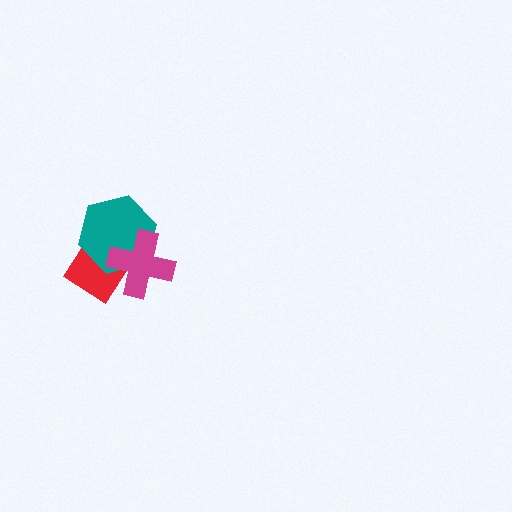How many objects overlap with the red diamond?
2 objects overlap with the red diamond.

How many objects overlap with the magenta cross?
2 objects overlap with the magenta cross.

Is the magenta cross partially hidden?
No, no other shape covers it.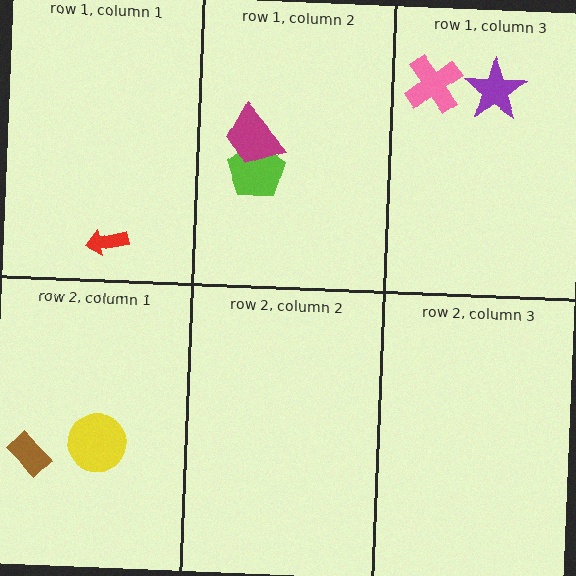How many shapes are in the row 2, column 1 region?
2.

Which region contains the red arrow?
The row 1, column 1 region.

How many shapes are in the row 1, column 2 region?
2.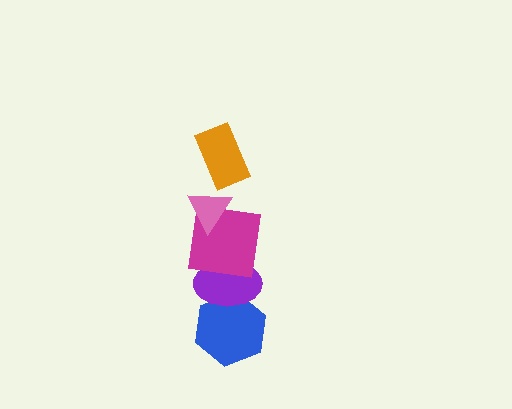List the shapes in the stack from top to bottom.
From top to bottom: the orange rectangle, the pink triangle, the magenta square, the purple ellipse, the blue hexagon.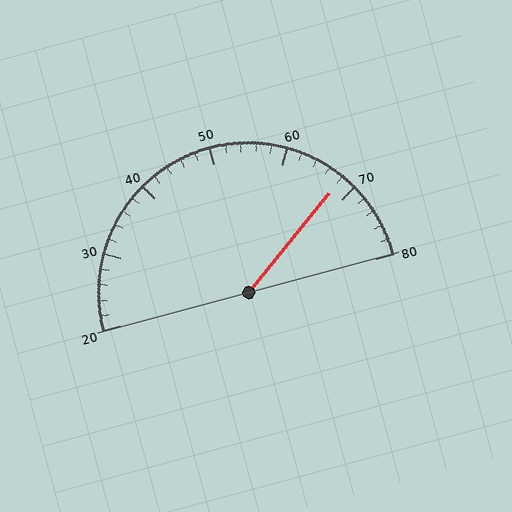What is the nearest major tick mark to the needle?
The nearest major tick mark is 70.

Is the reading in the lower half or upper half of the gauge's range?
The reading is in the upper half of the range (20 to 80).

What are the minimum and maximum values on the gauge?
The gauge ranges from 20 to 80.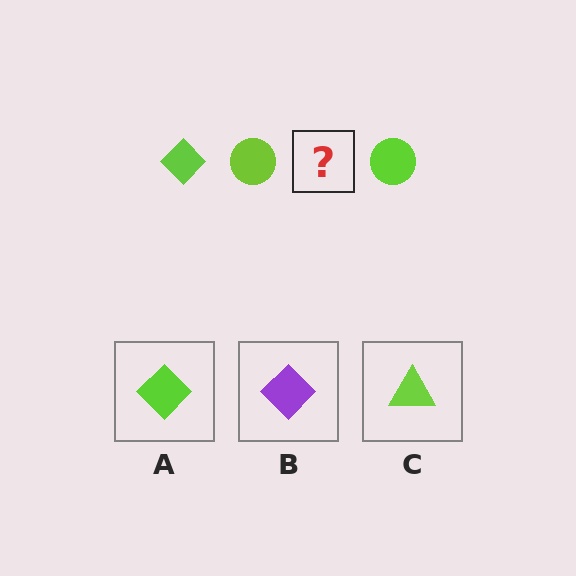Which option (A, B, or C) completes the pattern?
A.